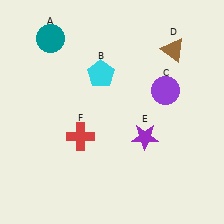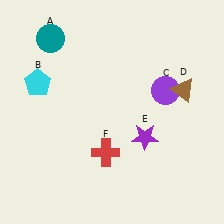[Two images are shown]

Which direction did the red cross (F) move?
The red cross (F) moved right.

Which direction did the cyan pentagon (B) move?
The cyan pentagon (B) moved left.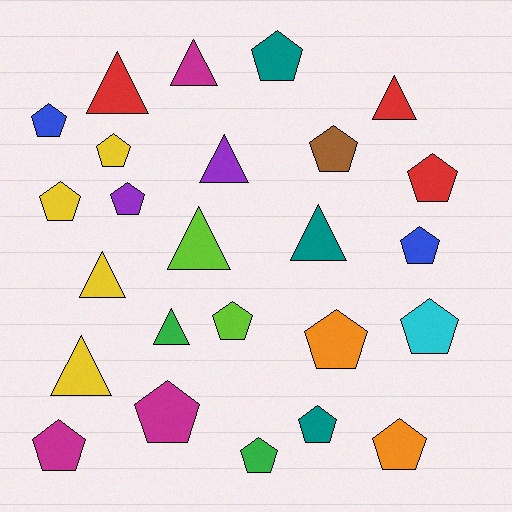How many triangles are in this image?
There are 9 triangles.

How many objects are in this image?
There are 25 objects.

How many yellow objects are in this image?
There are 4 yellow objects.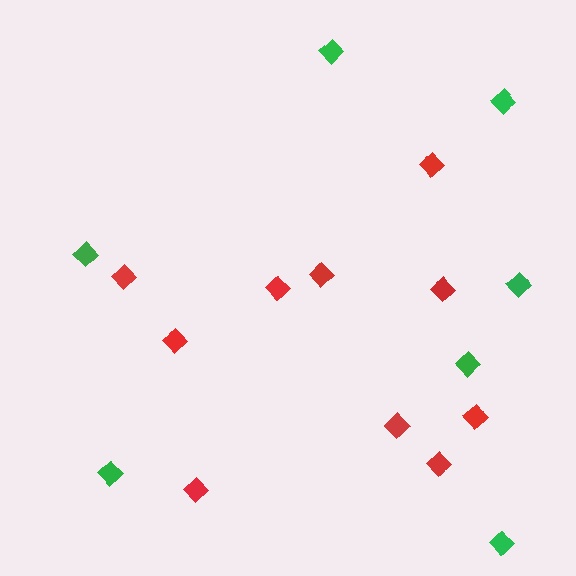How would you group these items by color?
There are 2 groups: one group of green diamonds (7) and one group of red diamonds (10).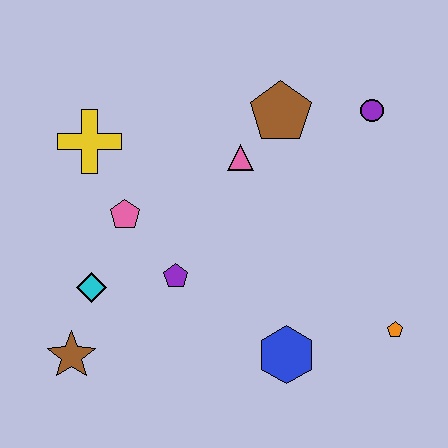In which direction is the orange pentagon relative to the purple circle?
The orange pentagon is below the purple circle.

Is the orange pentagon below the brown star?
No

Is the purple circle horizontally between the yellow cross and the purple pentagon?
No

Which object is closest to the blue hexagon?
The orange pentagon is closest to the blue hexagon.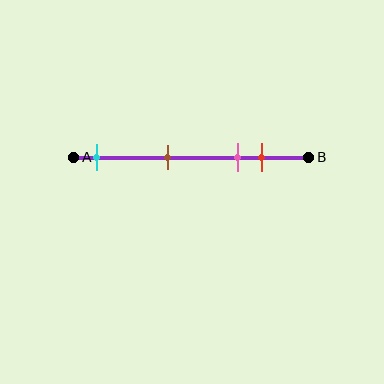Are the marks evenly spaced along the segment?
No, the marks are not evenly spaced.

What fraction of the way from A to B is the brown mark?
The brown mark is approximately 40% (0.4) of the way from A to B.